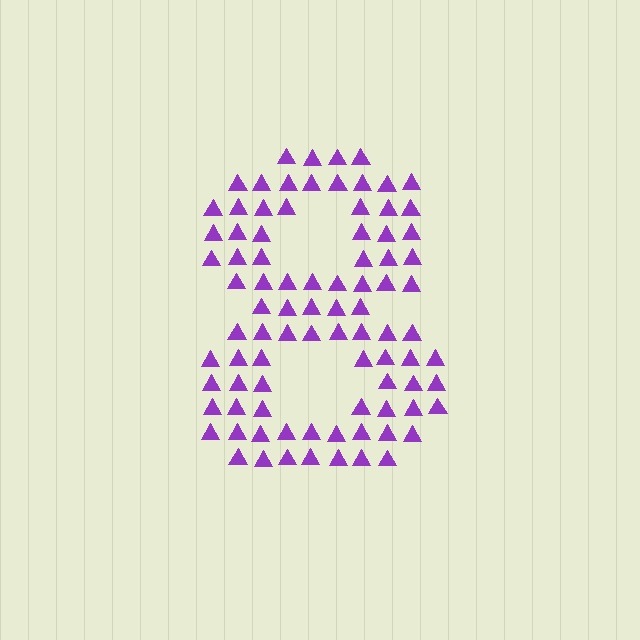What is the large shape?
The large shape is the digit 8.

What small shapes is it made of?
It is made of small triangles.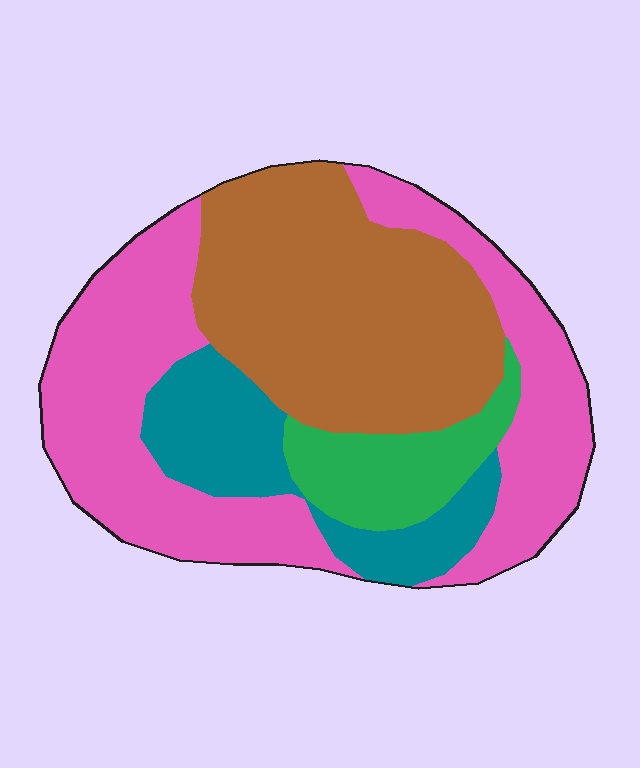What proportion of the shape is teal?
Teal covers around 15% of the shape.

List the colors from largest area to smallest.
From largest to smallest: pink, brown, teal, green.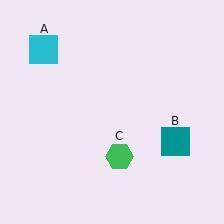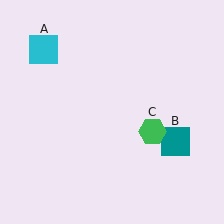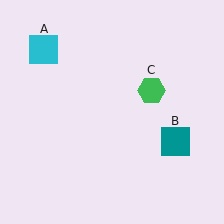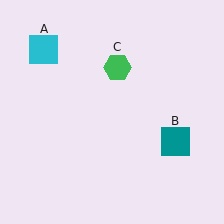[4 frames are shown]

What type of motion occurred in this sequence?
The green hexagon (object C) rotated counterclockwise around the center of the scene.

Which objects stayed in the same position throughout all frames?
Cyan square (object A) and teal square (object B) remained stationary.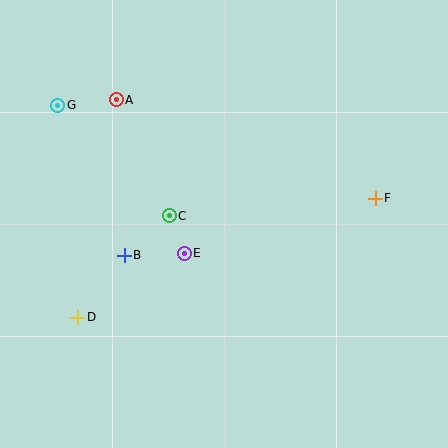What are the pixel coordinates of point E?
Point E is at (184, 253).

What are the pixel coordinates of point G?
Point G is at (58, 105).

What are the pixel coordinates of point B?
Point B is at (124, 255).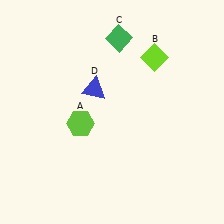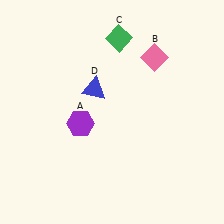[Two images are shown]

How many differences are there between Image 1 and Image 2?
There are 2 differences between the two images.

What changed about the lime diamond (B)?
In Image 1, B is lime. In Image 2, it changed to pink.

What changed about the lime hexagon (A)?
In Image 1, A is lime. In Image 2, it changed to purple.